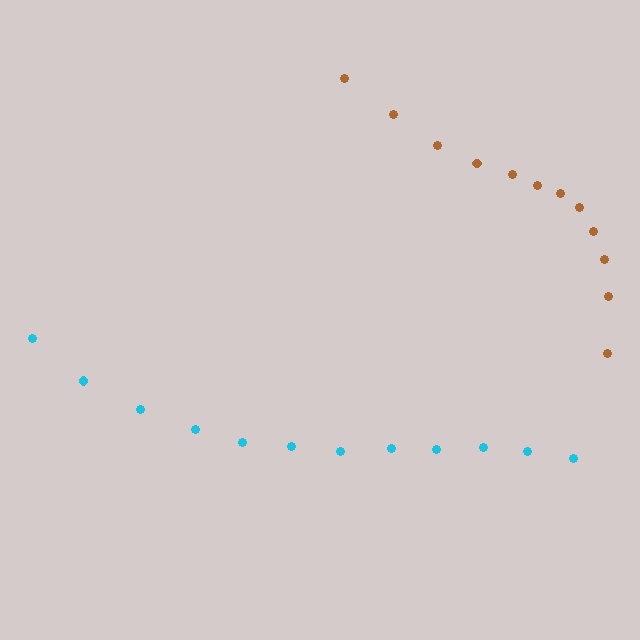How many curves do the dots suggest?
There are 2 distinct paths.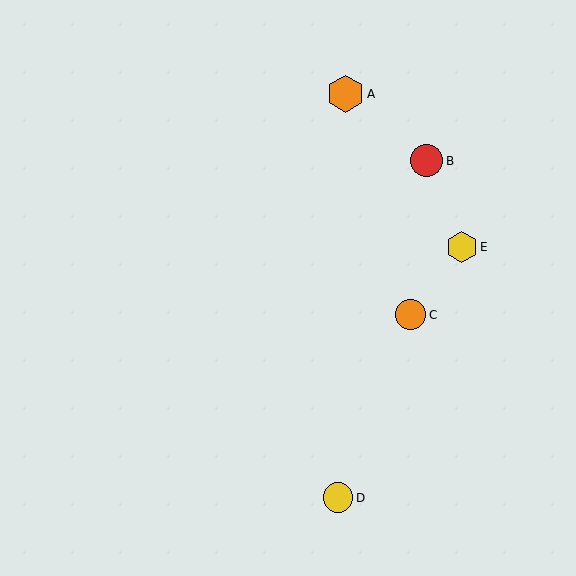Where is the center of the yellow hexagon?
The center of the yellow hexagon is at (462, 247).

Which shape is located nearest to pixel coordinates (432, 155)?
The red circle (labeled B) at (427, 161) is nearest to that location.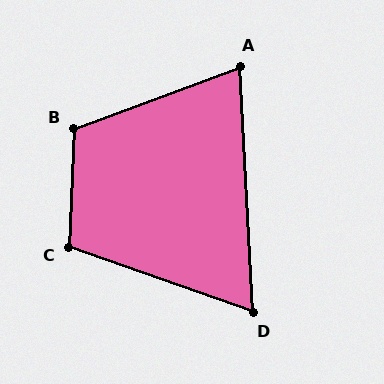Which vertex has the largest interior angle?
B, at approximately 112 degrees.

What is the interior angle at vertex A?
Approximately 73 degrees (acute).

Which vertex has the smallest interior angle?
D, at approximately 68 degrees.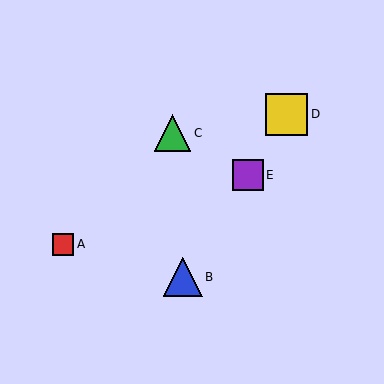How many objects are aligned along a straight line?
3 objects (B, D, E) are aligned along a straight line.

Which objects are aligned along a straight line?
Objects B, D, E are aligned along a straight line.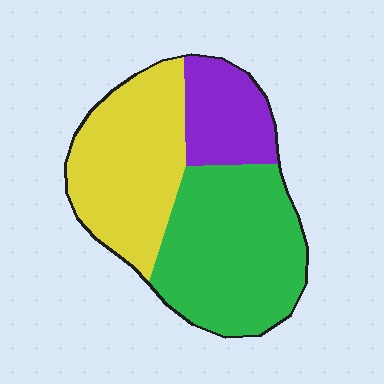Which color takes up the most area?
Green, at roughly 45%.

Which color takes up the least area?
Purple, at roughly 20%.